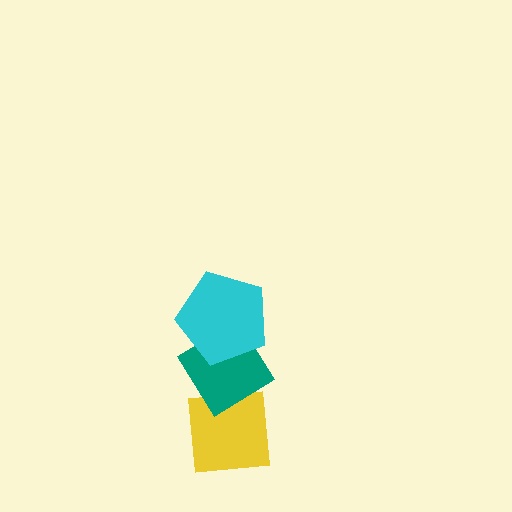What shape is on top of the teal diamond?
The cyan pentagon is on top of the teal diamond.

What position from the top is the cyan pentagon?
The cyan pentagon is 1st from the top.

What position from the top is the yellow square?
The yellow square is 3rd from the top.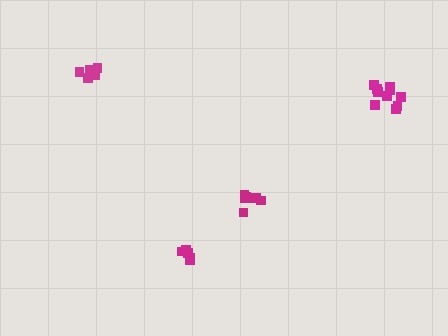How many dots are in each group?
Group 1: 10 dots, Group 2: 7 dots, Group 3: 6 dots, Group 4: 5 dots (28 total).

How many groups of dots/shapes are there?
There are 4 groups.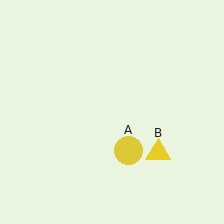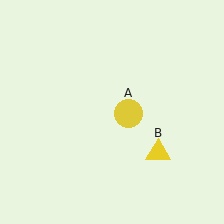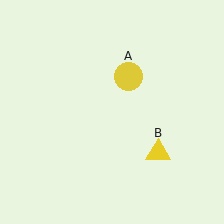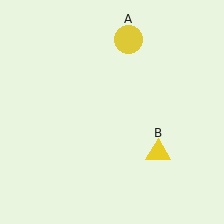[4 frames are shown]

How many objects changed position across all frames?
1 object changed position: yellow circle (object A).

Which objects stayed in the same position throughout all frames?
Yellow triangle (object B) remained stationary.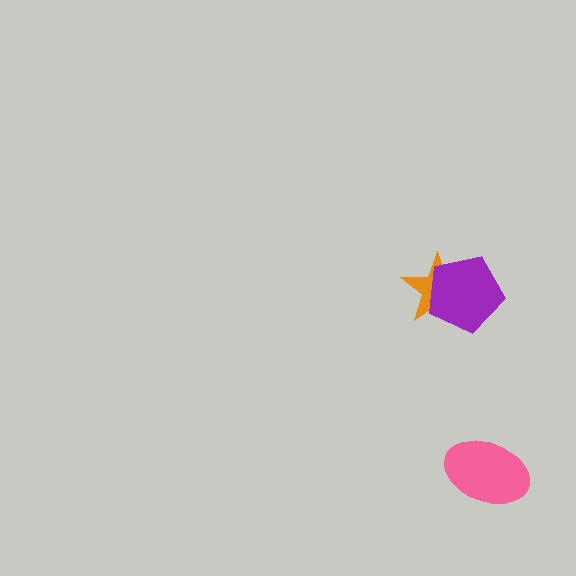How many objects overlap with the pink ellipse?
0 objects overlap with the pink ellipse.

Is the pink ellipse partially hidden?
No, no other shape covers it.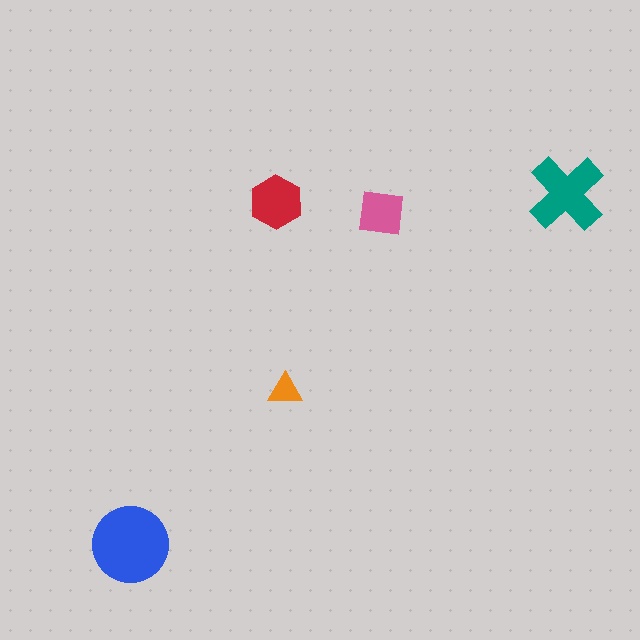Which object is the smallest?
The orange triangle.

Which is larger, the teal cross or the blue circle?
The blue circle.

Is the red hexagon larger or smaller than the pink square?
Larger.